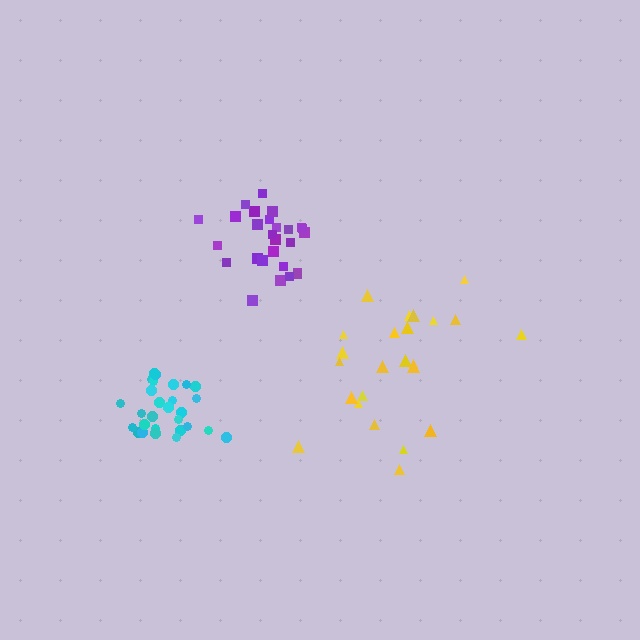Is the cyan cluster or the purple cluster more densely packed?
Cyan.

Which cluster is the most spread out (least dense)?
Yellow.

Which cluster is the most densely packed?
Cyan.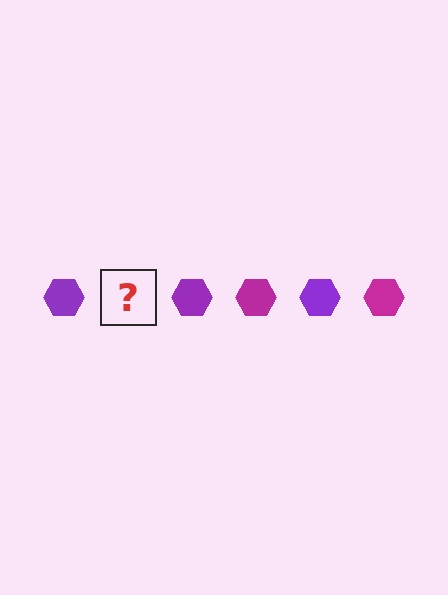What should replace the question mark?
The question mark should be replaced with a magenta hexagon.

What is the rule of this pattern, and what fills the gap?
The rule is that the pattern cycles through purple, magenta hexagons. The gap should be filled with a magenta hexagon.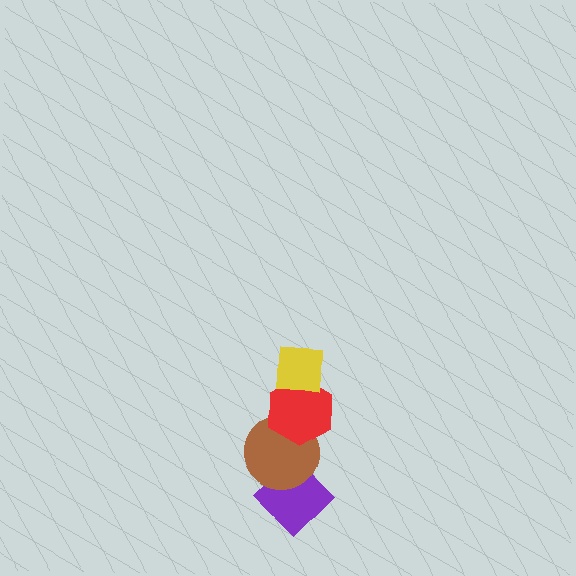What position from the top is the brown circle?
The brown circle is 3rd from the top.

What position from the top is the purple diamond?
The purple diamond is 4th from the top.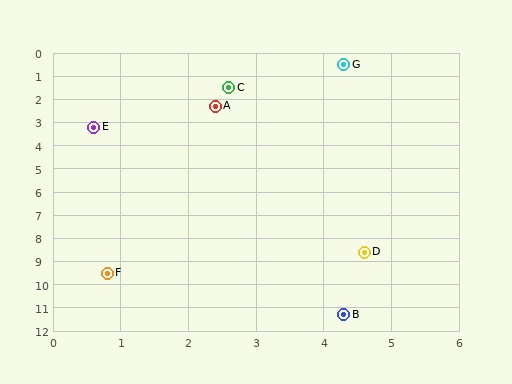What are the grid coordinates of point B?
Point B is at approximately (4.3, 11.3).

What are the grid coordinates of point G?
Point G is at approximately (4.3, 0.5).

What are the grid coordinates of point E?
Point E is at approximately (0.6, 3.2).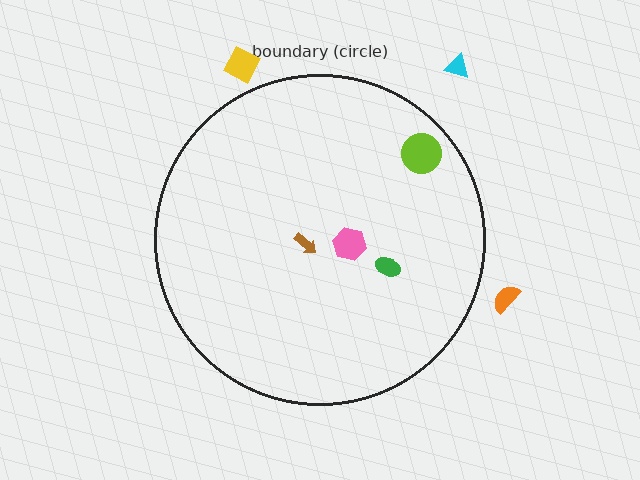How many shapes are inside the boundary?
4 inside, 3 outside.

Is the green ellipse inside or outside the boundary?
Inside.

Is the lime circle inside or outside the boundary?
Inside.